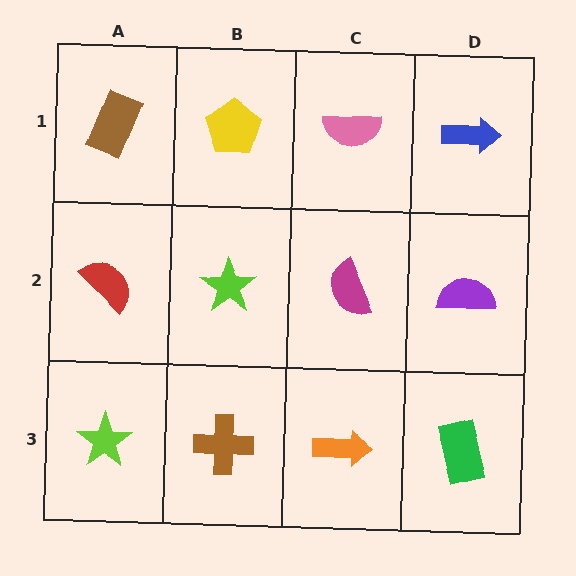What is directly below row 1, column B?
A lime star.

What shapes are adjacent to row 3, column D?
A purple semicircle (row 2, column D), an orange arrow (row 3, column C).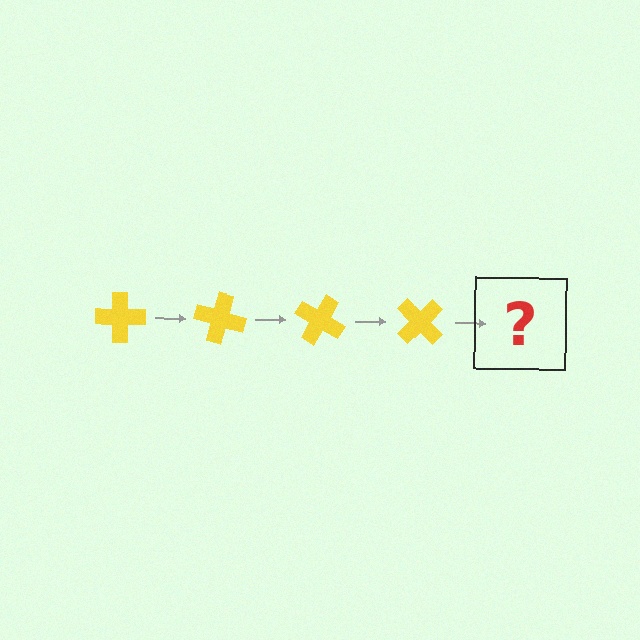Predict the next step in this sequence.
The next step is a yellow cross rotated 60 degrees.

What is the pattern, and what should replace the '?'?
The pattern is that the cross rotates 15 degrees each step. The '?' should be a yellow cross rotated 60 degrees.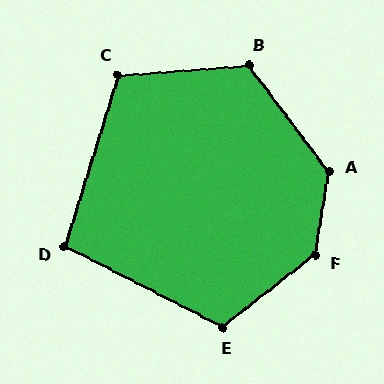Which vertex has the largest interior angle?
F, at approximately 137 degrees.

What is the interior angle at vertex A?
Approximately 134 degrees (obtuse).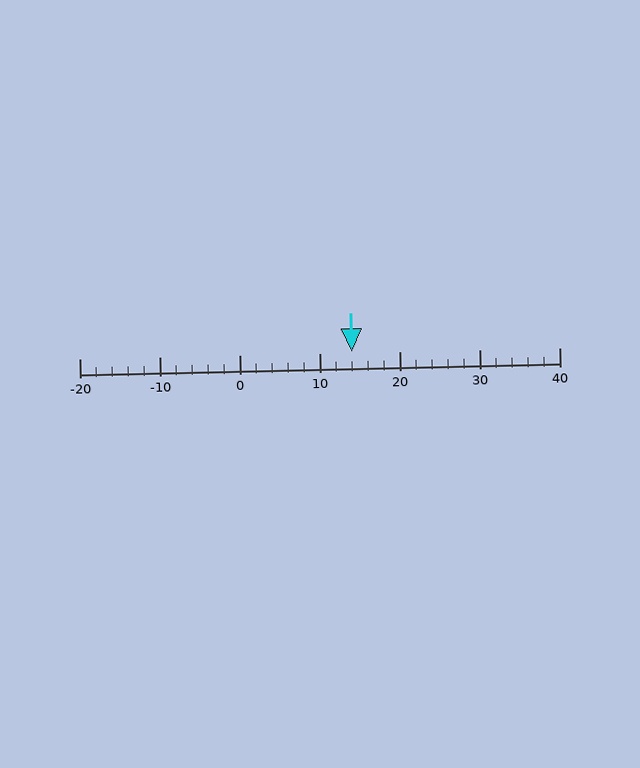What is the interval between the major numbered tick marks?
The major tick marks are spaced 10 units apart.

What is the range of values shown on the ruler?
The ruler shows values from -20 to 40.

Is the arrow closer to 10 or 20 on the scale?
The arrow is closer to 10.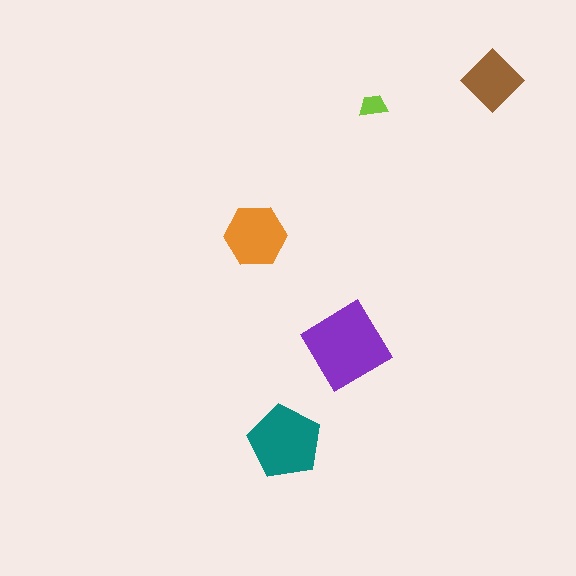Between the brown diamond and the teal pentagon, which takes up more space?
The teal pentagon.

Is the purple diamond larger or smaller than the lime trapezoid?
Larger.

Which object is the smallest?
The lime trapezoid.